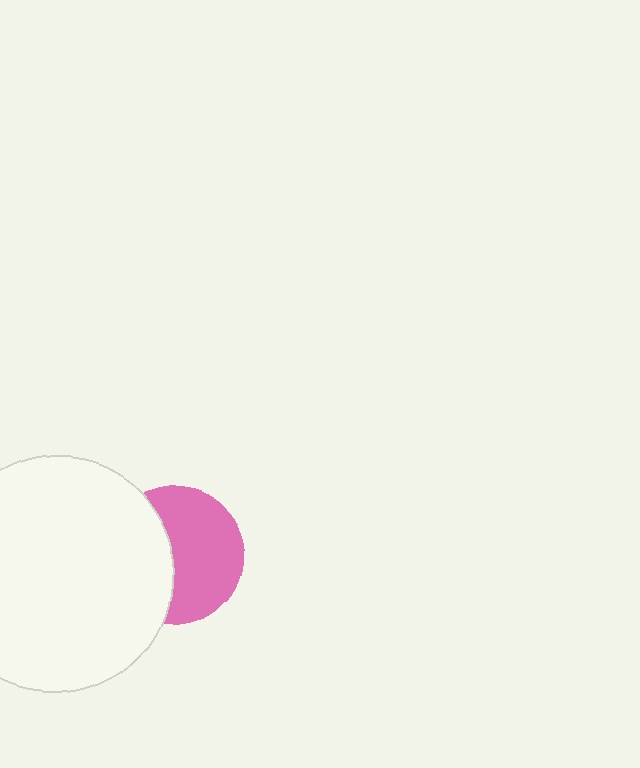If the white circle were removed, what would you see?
You would see the complete pink circle.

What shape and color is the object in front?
The object in front is a white circle.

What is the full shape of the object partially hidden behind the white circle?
The partially hidden object is a pink circle.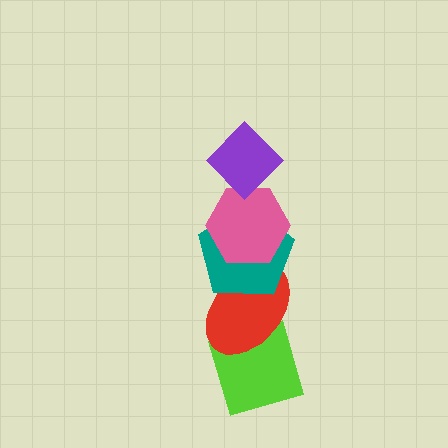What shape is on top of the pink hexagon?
The purple diamond is on top of the pink hexagon.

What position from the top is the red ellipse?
The red ellipse is 4th from the top.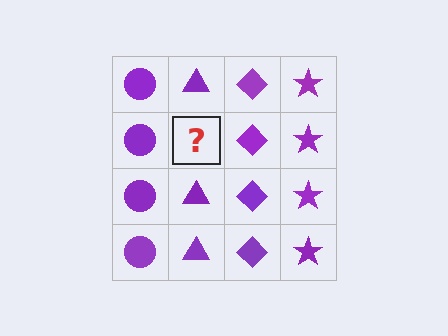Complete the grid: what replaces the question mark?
The question mark should be replaced with a purple triangle.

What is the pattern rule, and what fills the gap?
The rule is that each column has a consistent shape. The gap should be filled with a purple triangle.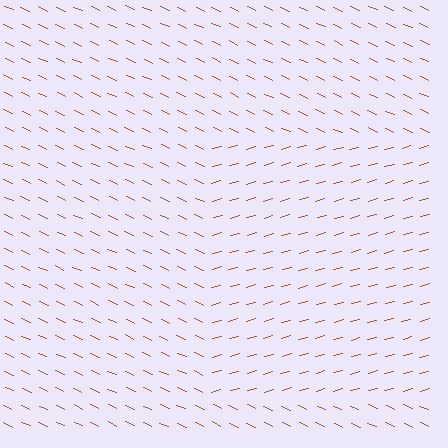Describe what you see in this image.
The image is filled with small brown line segments. A rectangle region in the image has lines oriented differently from the surrounding lines, creating a visible texture boundary.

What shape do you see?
I see a rectangle.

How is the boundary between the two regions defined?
The boundary is defined purely by a change in line orientation (approximately 39 degrees difference). All lines are the same color and thickness.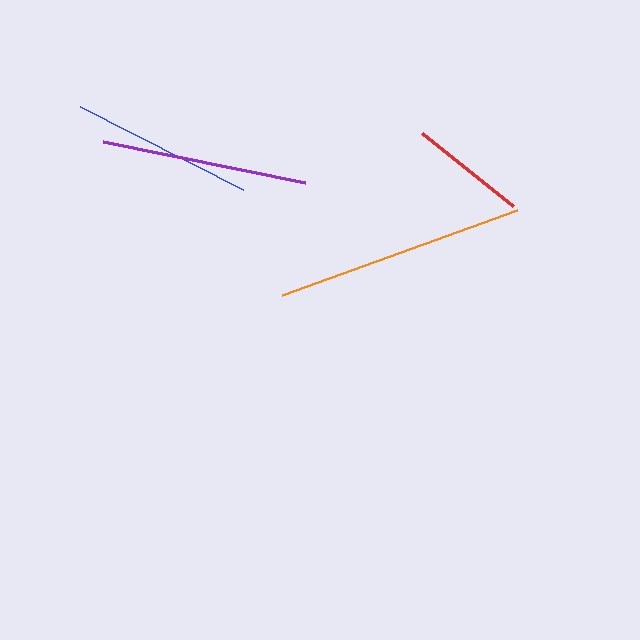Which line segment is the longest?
The orange line is the longest at approximately 249 pixels.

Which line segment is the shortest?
The red line is the shortest at approximately 117 pixels.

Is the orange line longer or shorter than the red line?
The orange line is longer than the red line.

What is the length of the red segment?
The red segment is approximately 117 pixels long.